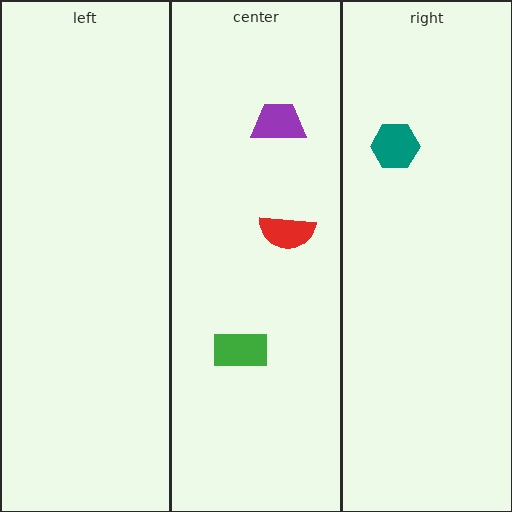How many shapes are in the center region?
3.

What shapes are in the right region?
The teal hexagon.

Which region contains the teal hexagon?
The right region.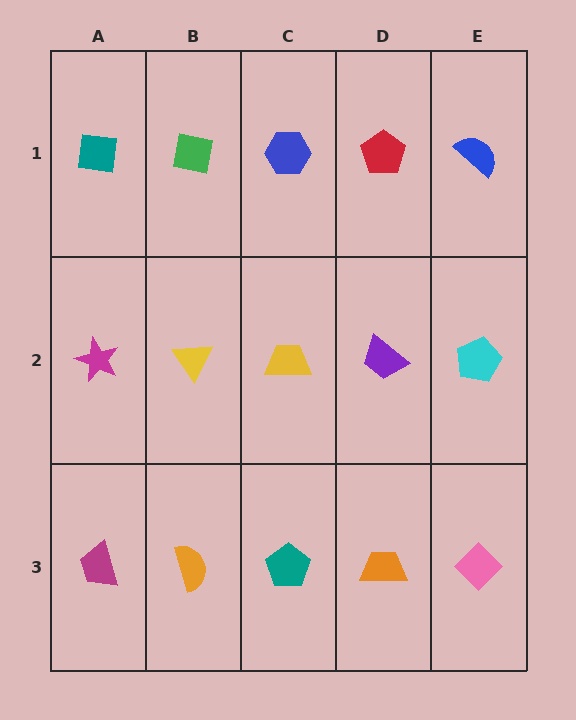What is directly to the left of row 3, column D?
A teal pentagon.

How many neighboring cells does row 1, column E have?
2.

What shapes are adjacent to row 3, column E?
A cyan pentagon (row 2, column E), an orange trapezoid (row 3, column D).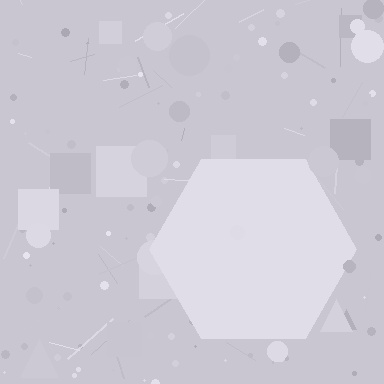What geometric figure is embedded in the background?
A hexagon is embedded in the background.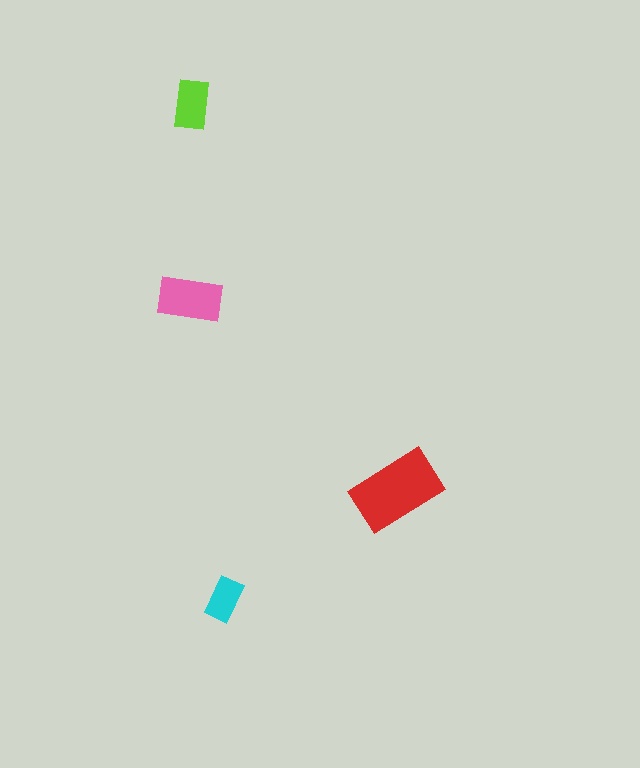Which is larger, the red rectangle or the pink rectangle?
The red one.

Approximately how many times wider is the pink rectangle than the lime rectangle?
About 1.5 times wider.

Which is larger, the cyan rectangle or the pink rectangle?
The pink one.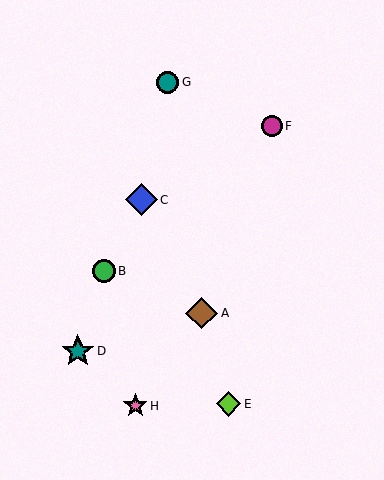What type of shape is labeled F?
Shape F is a magenta circle.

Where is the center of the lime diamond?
The center of the lime diamond is at (228, 404).